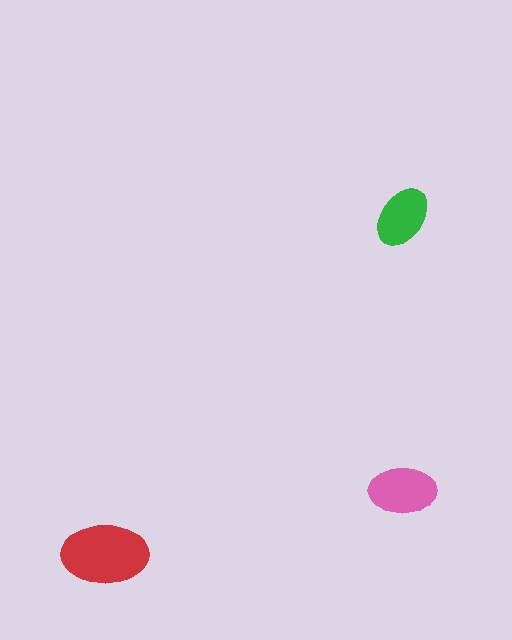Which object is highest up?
The green ellipse is topmost.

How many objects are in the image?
There are 3 objects in the image.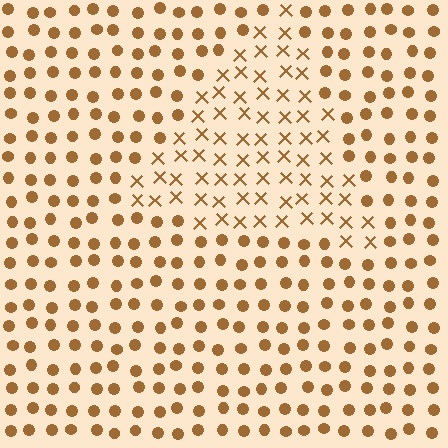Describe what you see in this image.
The image is filled with small brown elements arranged in a uniform grid. A triangle-shaped region contains X marks, while the surrounding area contains circles. The boundary is defined purely by the change in element shape.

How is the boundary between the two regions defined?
The boundary is defined by a change in element shape: X marks inside vs. circles outside. All elements share the same color and spacing.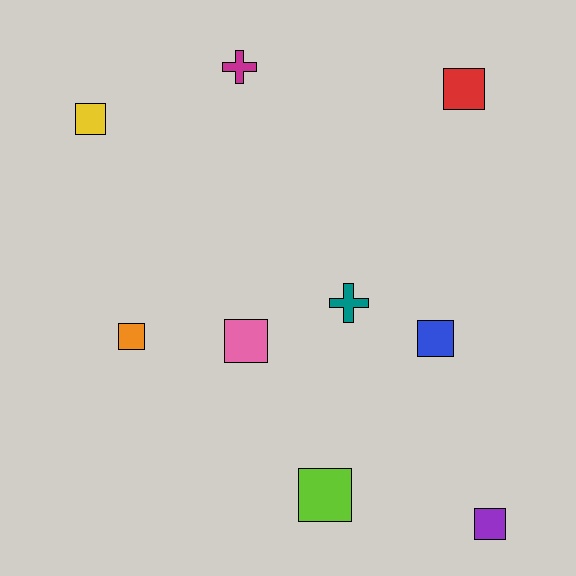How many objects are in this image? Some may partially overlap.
There are 9 objects.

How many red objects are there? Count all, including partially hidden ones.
There is 1 red object.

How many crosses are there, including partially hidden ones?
There are 2 crosses.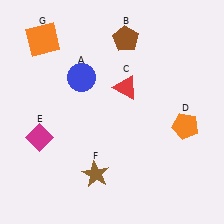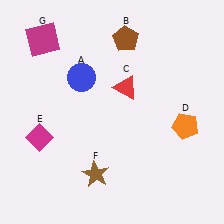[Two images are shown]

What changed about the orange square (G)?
In Image 1, G is orange. In Image 2, it changed to magenta.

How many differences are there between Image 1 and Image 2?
There is 1 difference between the two images.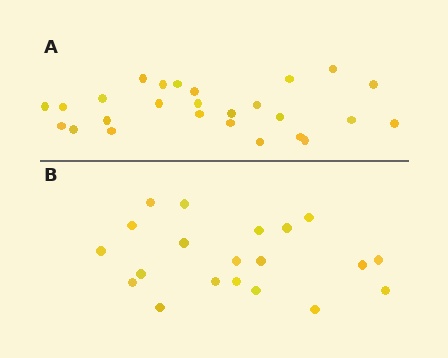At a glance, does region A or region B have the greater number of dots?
Region A (the top region) has more dots.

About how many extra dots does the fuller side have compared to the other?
Region A has about 6 more dots than region B.